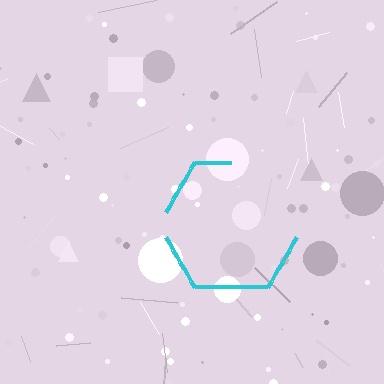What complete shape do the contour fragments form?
The contour fragments form a hexagon.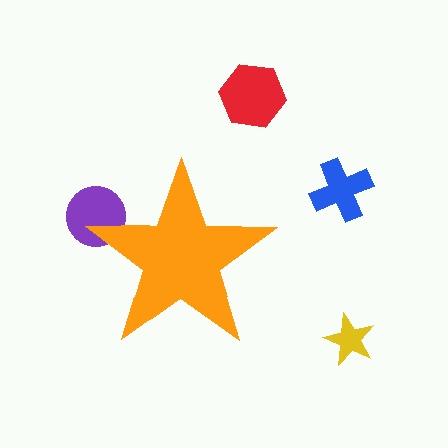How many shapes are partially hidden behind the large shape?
1 shape is partially hidden.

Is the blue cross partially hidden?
No, the blue cross is fully visible.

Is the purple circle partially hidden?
Yes, the purple circle is partially hidden behind the orange star.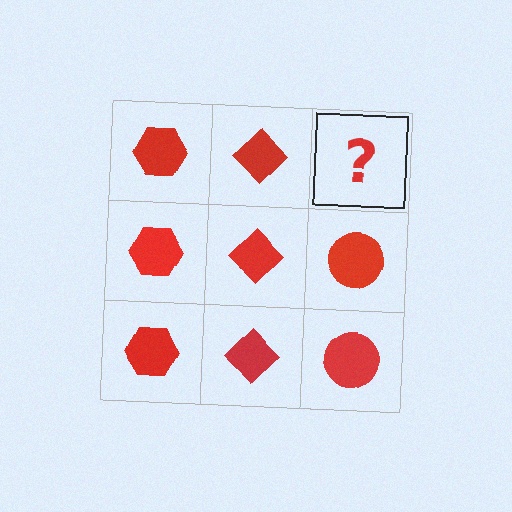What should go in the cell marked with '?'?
The missing cell should contain a red circle.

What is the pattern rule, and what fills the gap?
The rule is that each column has a consistent shape. The gap should be filled with a red circle.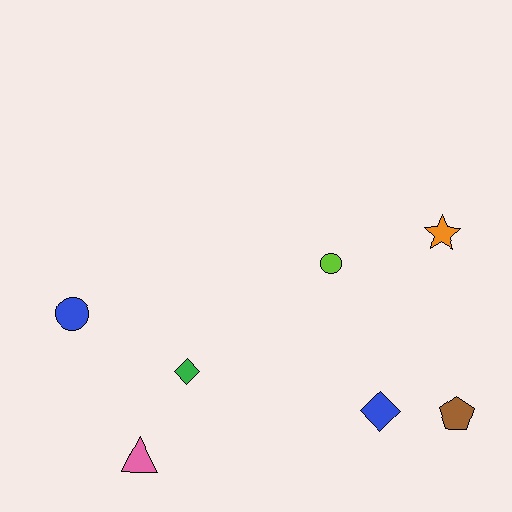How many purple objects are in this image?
There are no purple objects.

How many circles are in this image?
There are 2 circles.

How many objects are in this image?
There are 7 objects.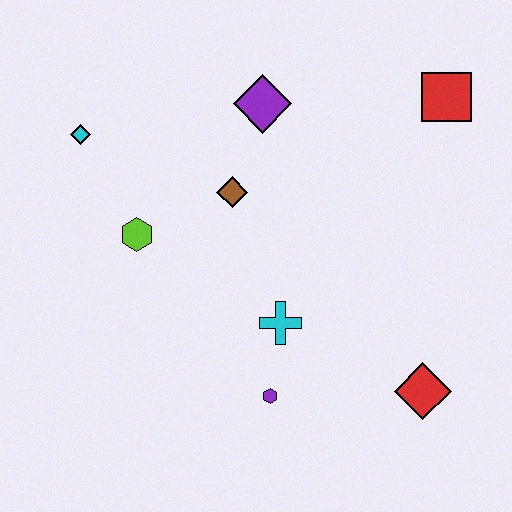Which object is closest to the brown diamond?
The purple diamond is closest to the brown diamond.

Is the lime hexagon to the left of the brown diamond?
Yes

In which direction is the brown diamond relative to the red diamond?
The brown diamond is above the red diamond.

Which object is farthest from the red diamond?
The cyan diamond is farthest from the red diamond.